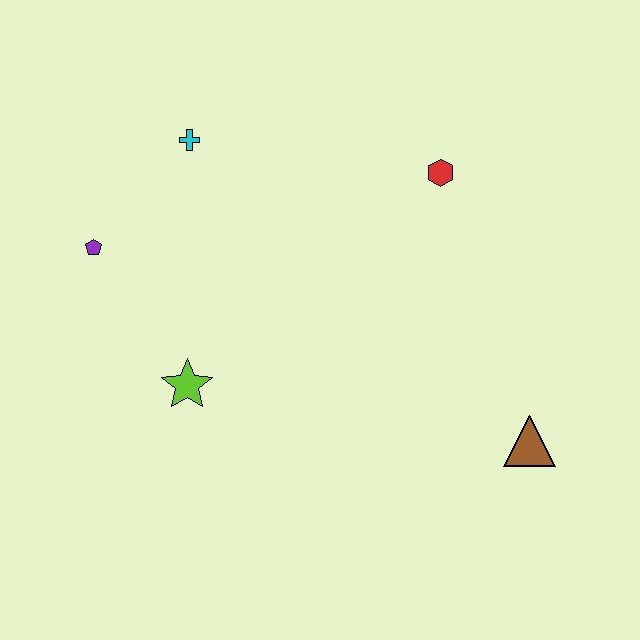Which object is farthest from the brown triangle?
The purple pentagon is farthest from the brown triangle.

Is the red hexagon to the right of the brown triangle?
No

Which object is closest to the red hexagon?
The cyan cross is closest to the red hexagon.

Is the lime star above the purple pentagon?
No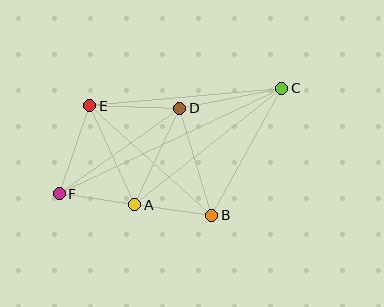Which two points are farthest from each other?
Points C and F are farthest from each other.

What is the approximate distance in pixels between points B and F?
The distance between B and F is approximately 154 pixels.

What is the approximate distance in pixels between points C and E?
The distance between C and E is approximately 193 pixels.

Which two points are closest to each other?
Points A and F are closest to each other.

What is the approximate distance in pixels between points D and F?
The distance between D and F is approximately 147 pixels.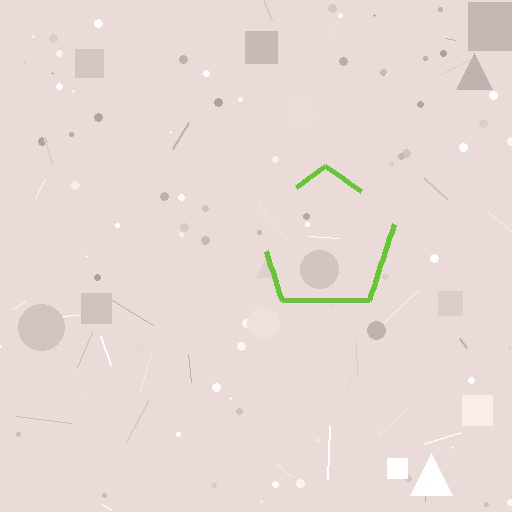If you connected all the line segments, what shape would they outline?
They would outline a pentagon.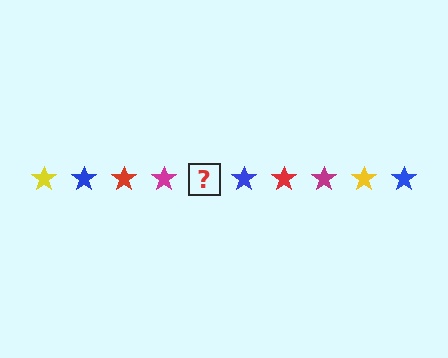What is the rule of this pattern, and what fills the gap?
The rule is that the pattern cycles through yellow, blue, red, magenta stars. The gap should be filled with a yellow star.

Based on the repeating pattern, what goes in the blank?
The blank should be a yellow star.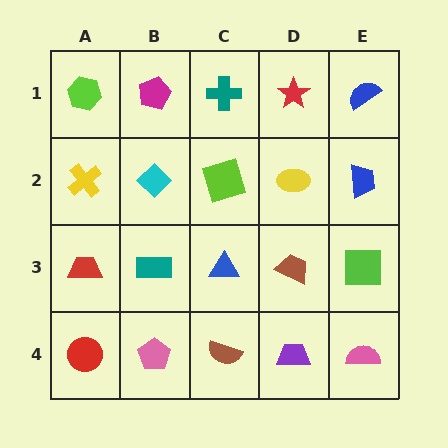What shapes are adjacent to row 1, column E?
A blue trapezoid (row 2, column E), a red star (row 1, column D).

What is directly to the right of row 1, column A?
A magenta pentagon.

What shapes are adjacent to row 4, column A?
A red trapezoid (row 3, column A), a pink pentagon (row 4, column B).